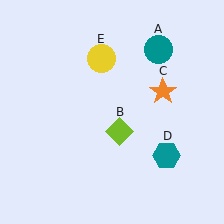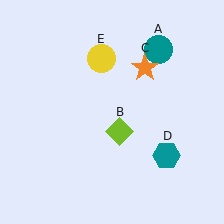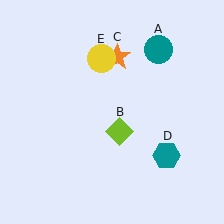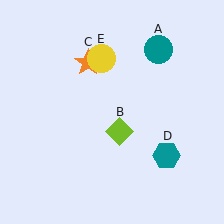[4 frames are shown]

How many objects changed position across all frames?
1 object changed position: orange star (object C).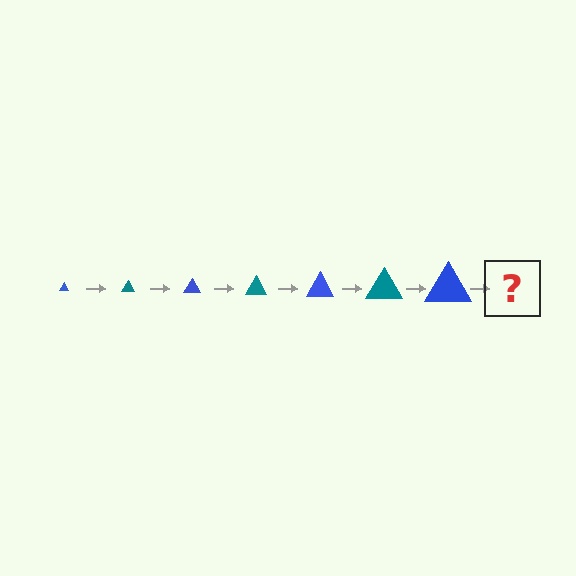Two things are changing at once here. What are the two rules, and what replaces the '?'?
The two rules are that the triangle grows larger each step and the color cycles through blue and teal. The '?' should be a teal triangle, larger than the previous one.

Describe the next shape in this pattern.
It should be a teal triangle, larger than the previous one.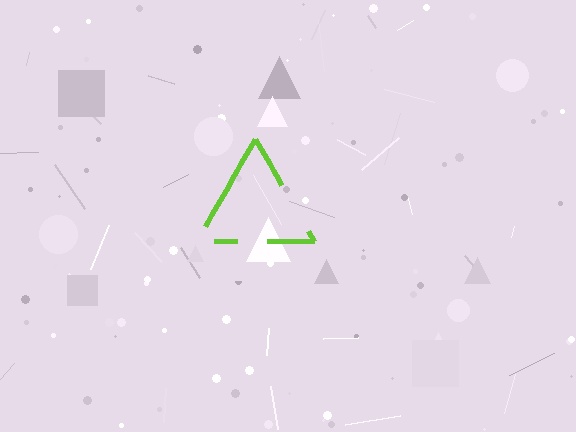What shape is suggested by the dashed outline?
The dashed outline suggests a triangle.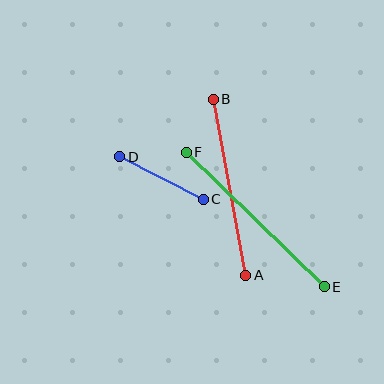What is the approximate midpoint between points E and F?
The midpoint is at approximately (255, 220) pixels.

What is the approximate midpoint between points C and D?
The midpoint is at approximately (162, 178) pixels.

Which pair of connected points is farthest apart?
Points E and F are farthest apart.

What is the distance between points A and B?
The distance is approximately 179 pixels.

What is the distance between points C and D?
The distance is approximately 93 pixels.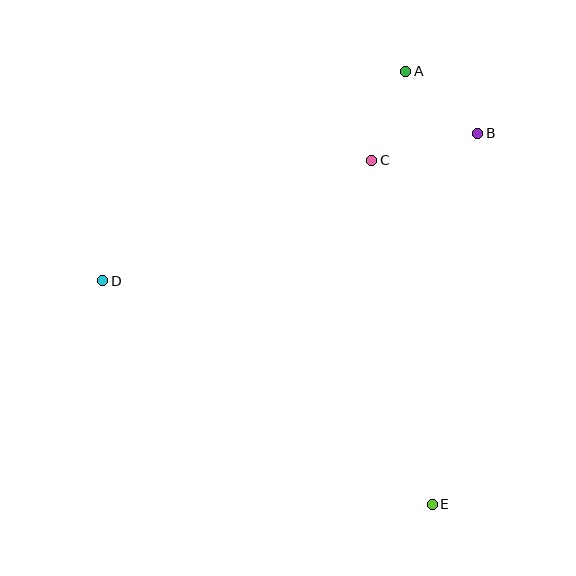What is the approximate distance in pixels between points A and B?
The distance between A and B is approximately 95 pixels.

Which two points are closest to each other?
Points A and C are closest to each other.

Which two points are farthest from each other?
Points A and E are farthest from each other.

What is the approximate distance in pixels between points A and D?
The distance between A and D is approximately 368 pixels.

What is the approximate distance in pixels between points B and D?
The distance between B and D is approximately 403 pixels.